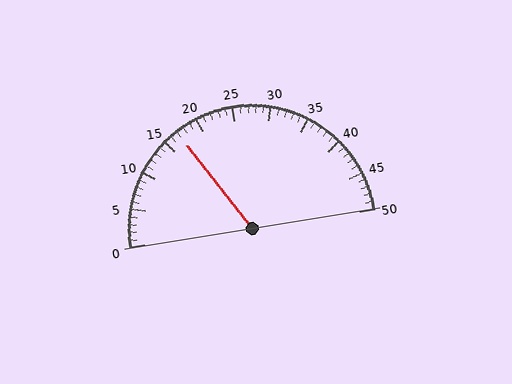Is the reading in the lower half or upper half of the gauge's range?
The reading is in the lower half of the range (0 to 50).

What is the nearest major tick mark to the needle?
The nearest major tick mark is 15.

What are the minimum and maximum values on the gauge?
The gauge ranges from 0 to 50.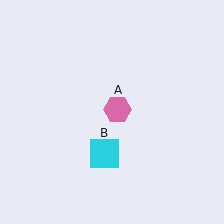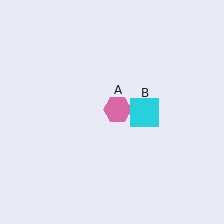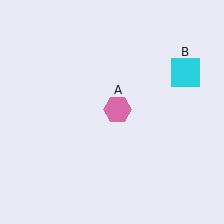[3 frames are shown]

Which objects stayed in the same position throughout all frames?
Pink hexagon (object A) remained stationary.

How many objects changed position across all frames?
1 object changed position: cyan square (object B).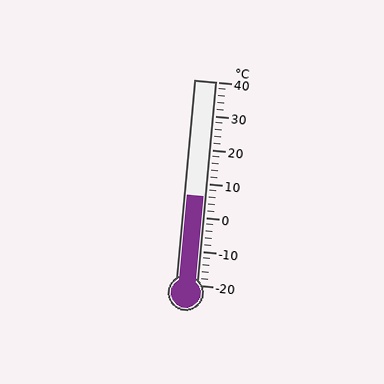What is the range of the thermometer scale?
The thermometer scale ranges from -20°C to 40°C.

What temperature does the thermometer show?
The thermometer shows approximately 6°C.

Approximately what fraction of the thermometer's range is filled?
The thermometer is filled to approximately 45% of its range.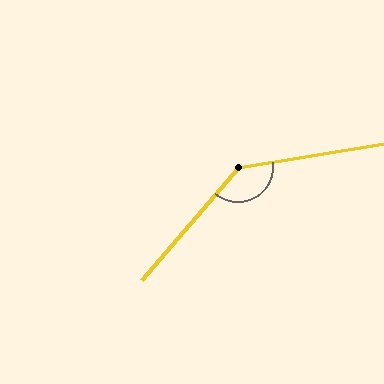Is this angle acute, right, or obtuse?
It is obtuse.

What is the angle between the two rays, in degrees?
Approximately 140 degrees.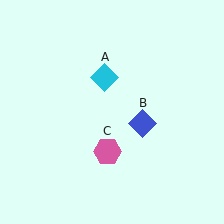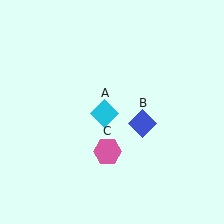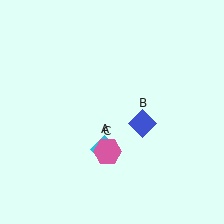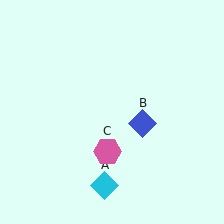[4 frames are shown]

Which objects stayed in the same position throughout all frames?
Blue diamond (object B) and pink hexagon (object C) remained stationary.